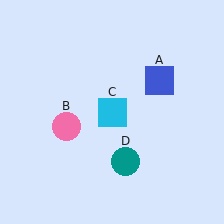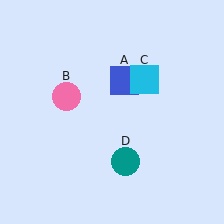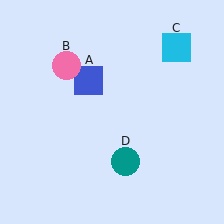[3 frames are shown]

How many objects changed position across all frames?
3 objects changed position: blue square (object A), pink circle (object B), cyan square (object C).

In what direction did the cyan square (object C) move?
The cyan square (object C) moved up and to the right.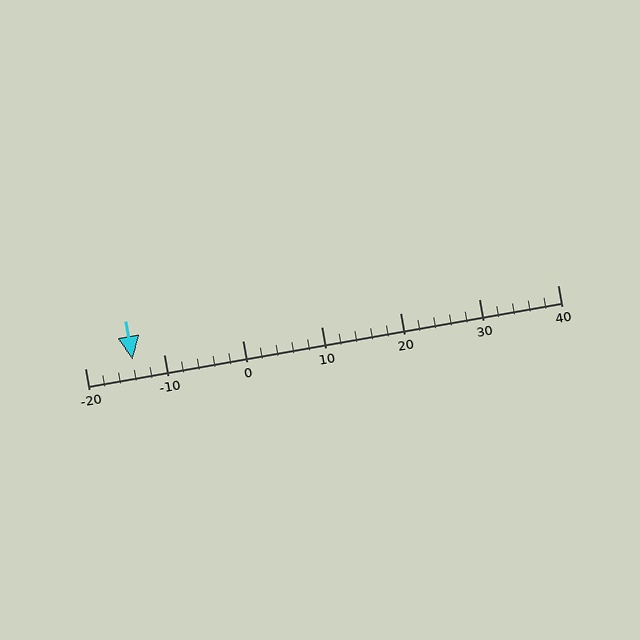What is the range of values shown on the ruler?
The ruler shows values from -20 to 40.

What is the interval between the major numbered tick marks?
The major tick marks are spaced 10 units apart.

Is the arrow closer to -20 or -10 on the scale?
The arrow is closer to -10.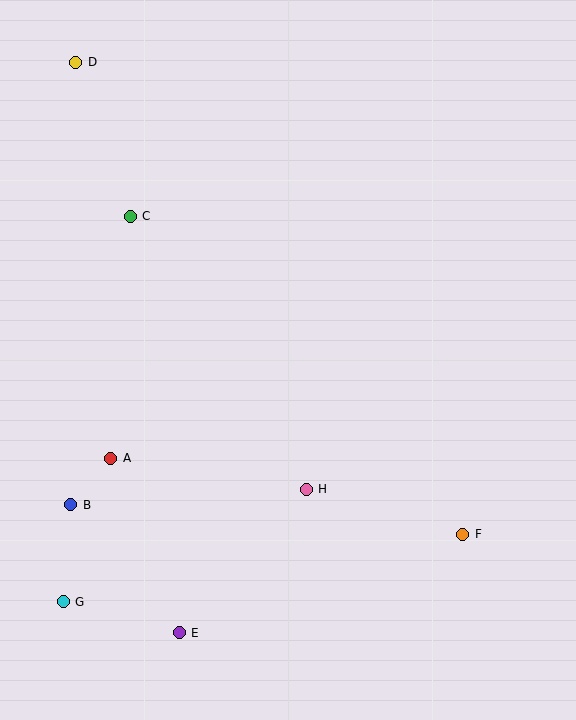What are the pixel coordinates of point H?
Point H is at (306, 489).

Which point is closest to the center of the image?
Point H at (306, 489) is closest to the center.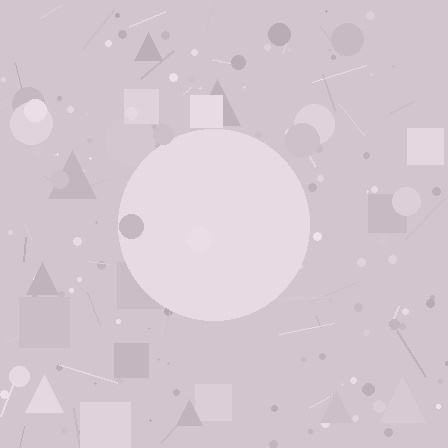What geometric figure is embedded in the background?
A circle is embedded in the background.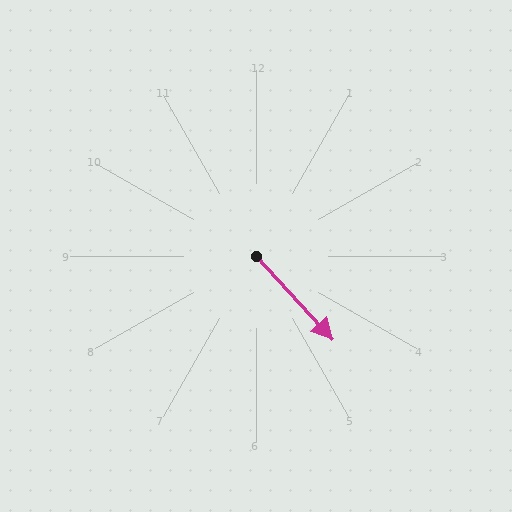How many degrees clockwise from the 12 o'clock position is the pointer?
Approximately 137 degrees.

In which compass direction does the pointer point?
Southeast.